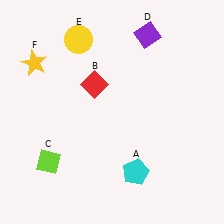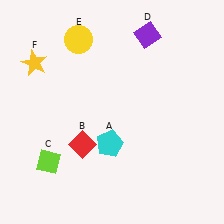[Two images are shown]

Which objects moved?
The objects that moved are: the cyan pentagon (A), the red diamond (B).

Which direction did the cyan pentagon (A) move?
The cyan pentagon (A) moved up.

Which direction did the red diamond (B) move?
The red diamond (B) moved down.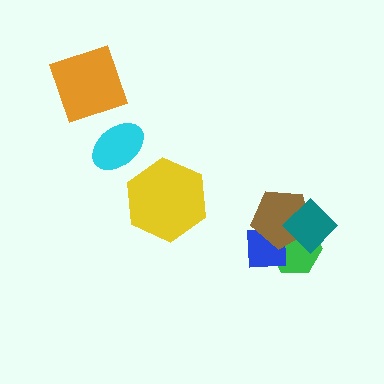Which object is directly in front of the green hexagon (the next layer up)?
The blue square is directly in front of the green hexagon.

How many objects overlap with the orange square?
0 objects overlap with the orange square.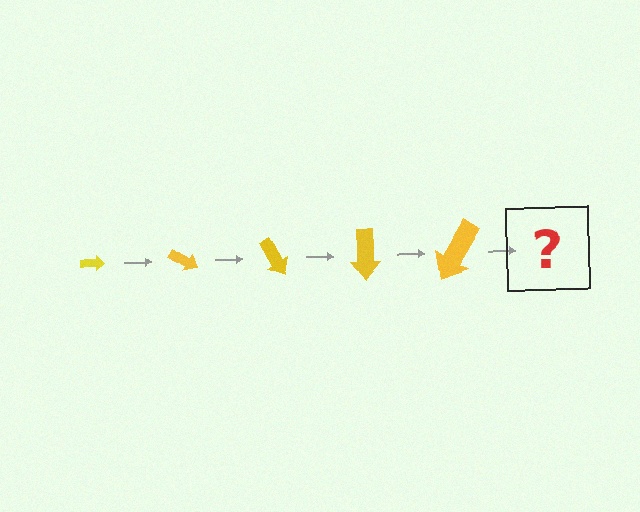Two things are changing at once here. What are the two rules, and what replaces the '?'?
The two rules are that the arrow grows larger each step and it rotates 30 degrees each step. The '?' should be an arrow, larger than the previous one and rotated 150 degrees from the start.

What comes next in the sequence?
The next element should be an arrow, larger than the previous one and rotated 150 degrees from the start.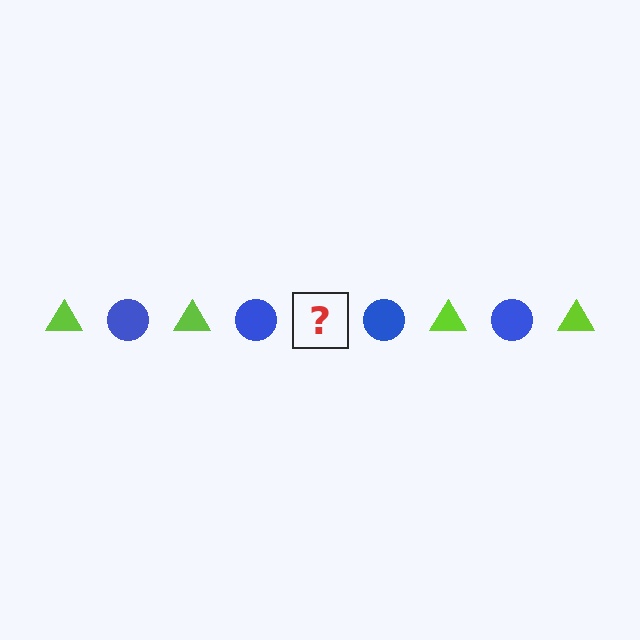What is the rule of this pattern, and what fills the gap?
The rule is that the pattern alternates between lime triangle and blue circle. The gap should be filled with a lime triangle.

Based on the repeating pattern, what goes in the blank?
The blank should be a lime triangle.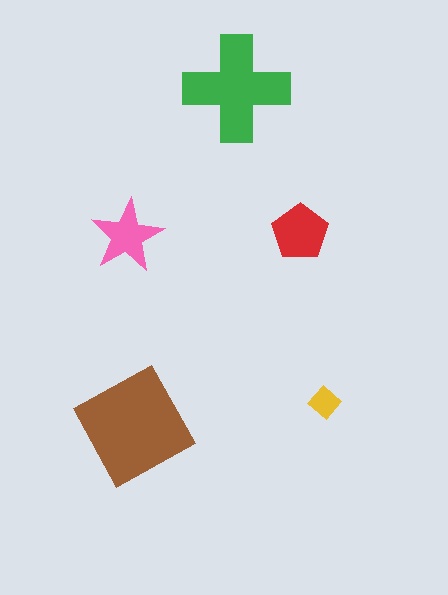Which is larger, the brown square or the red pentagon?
The brown square.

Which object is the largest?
The brown square.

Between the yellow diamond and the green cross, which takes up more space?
The green cross.